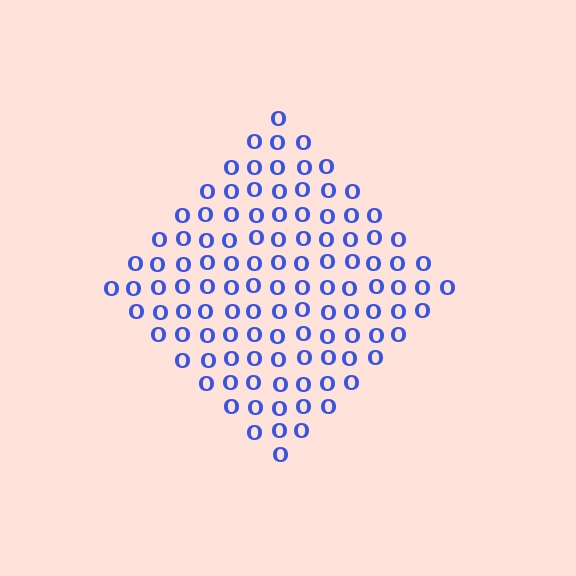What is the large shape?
The large shape is a diamond.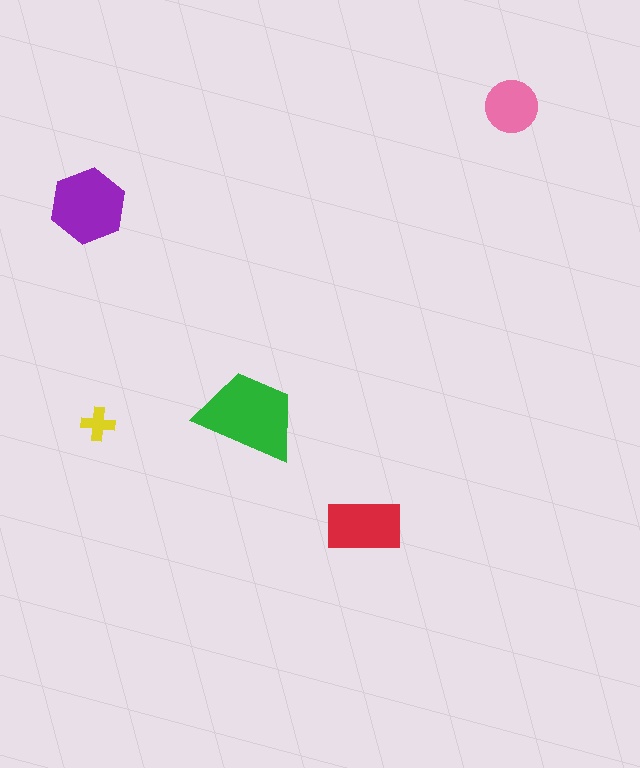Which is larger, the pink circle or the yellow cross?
The pink circle.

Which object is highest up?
The pink circle is topmost.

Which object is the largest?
The green trapezoid.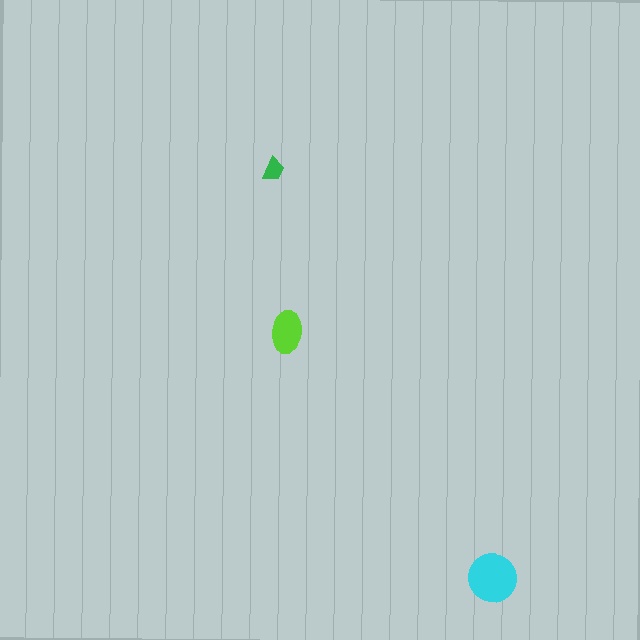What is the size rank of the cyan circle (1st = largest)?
1st.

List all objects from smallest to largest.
The green trapezoid, the lime ellipse, the cyan circle.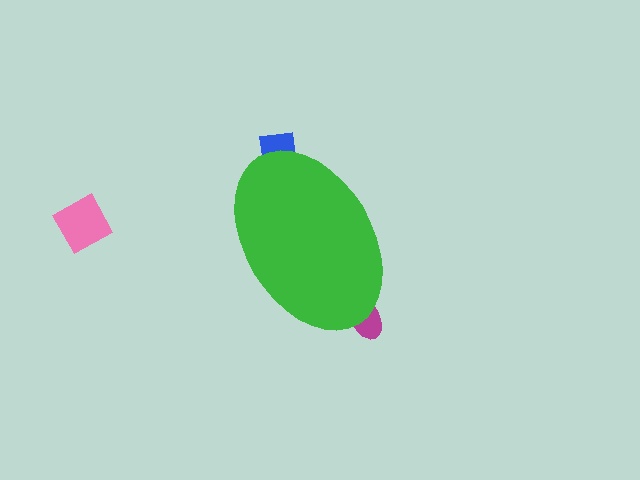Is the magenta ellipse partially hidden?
Yes, the magenta ellipse is partially hidden behind the green ellipse.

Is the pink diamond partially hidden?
No, the pink diamond is fully visible.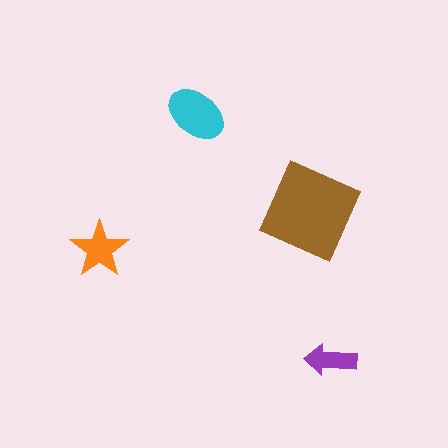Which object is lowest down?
The purple arrow is bottommost.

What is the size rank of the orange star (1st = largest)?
3rd.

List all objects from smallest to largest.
The purple arrow, the orange star, the cyan ellipse, the brown diamond.